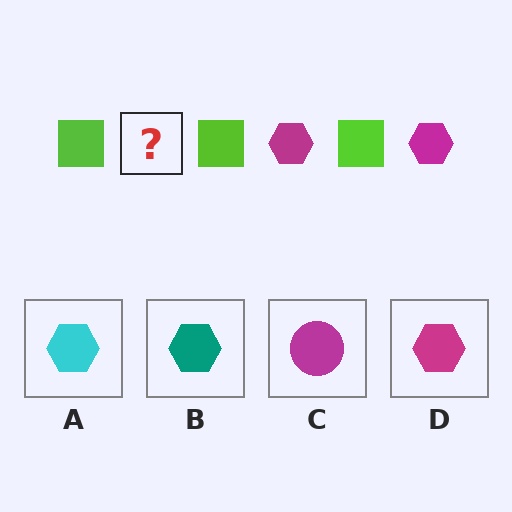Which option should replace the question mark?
Option D.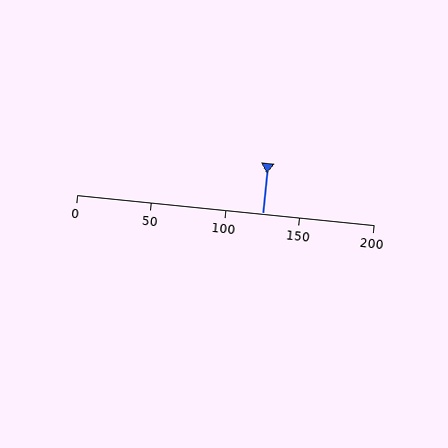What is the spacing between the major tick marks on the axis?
The major ticks are spaced 50 apart.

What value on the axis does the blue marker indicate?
The marker indicates approximately 125.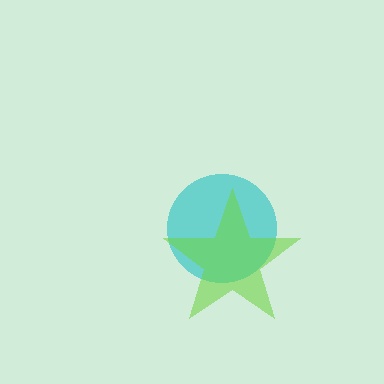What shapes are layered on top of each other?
The layered shapes are: a cyan circle, a lime star.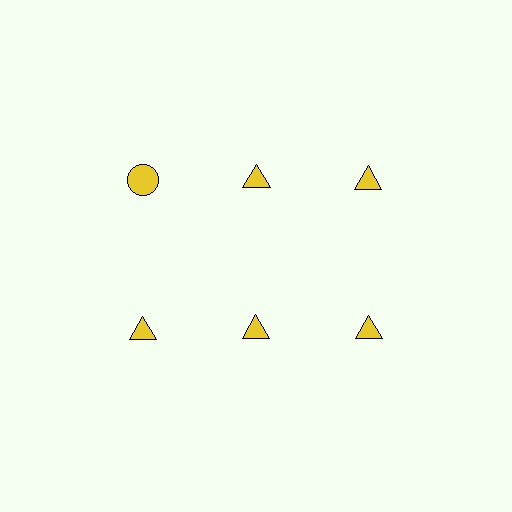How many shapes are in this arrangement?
There are 6 shapes arranged in a grid pattern.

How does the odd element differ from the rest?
It has a different shape: circle instead of triangle.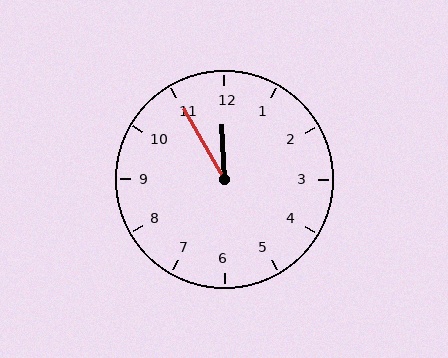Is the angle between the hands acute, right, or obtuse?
It is acute.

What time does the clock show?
11:55.